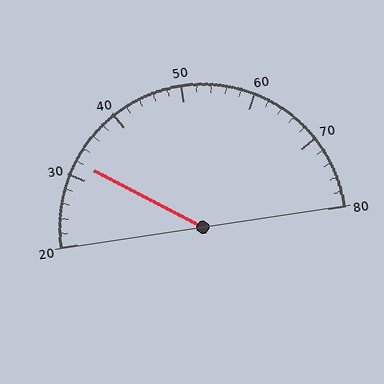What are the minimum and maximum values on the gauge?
The gauge ranges from 20 to 80.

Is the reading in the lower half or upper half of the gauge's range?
The reading is in the lower half of the range (20 to 80).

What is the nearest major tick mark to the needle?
The nearest major tick mark is 30.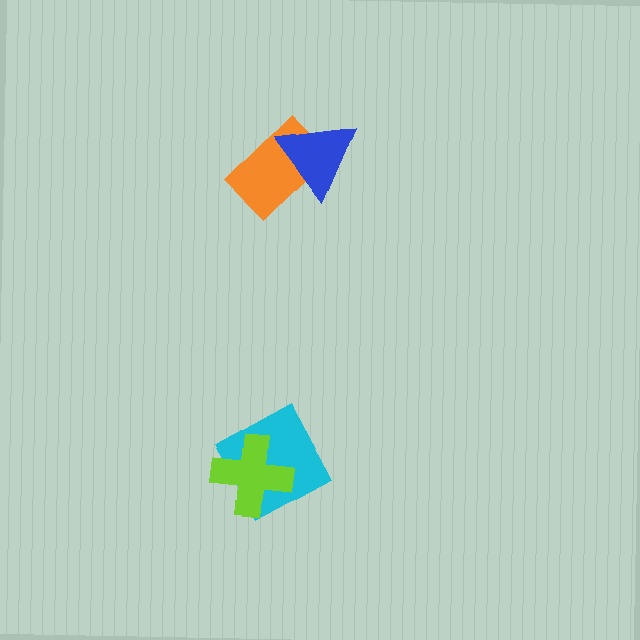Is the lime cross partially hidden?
No, no other shape covers it.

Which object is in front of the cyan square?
The lime cross is in front of the cyan square.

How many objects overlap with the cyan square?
1 object overlaps with the cyan square.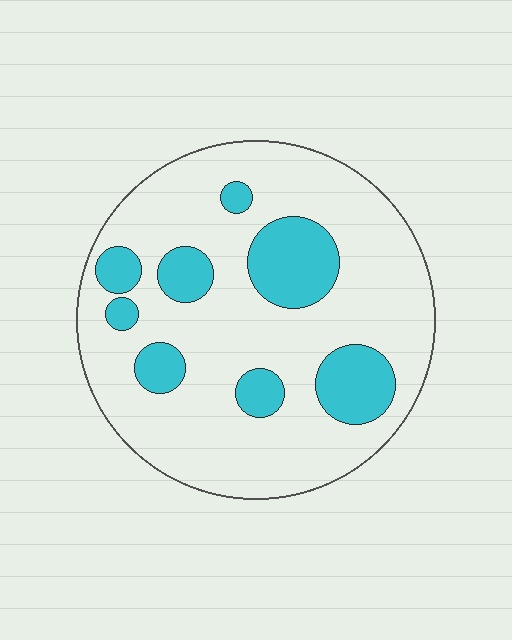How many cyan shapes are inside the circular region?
8.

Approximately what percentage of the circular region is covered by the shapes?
Approximately 20%.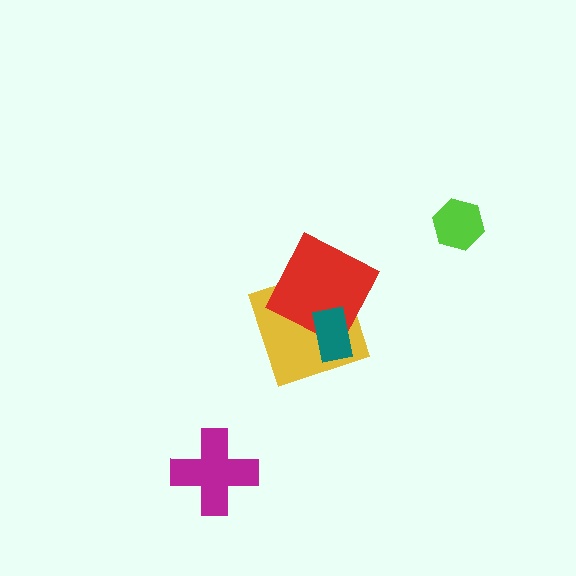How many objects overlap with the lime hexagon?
0 objects overlap with the lime hexagon.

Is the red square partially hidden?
Yes, it is partially covered by another shape.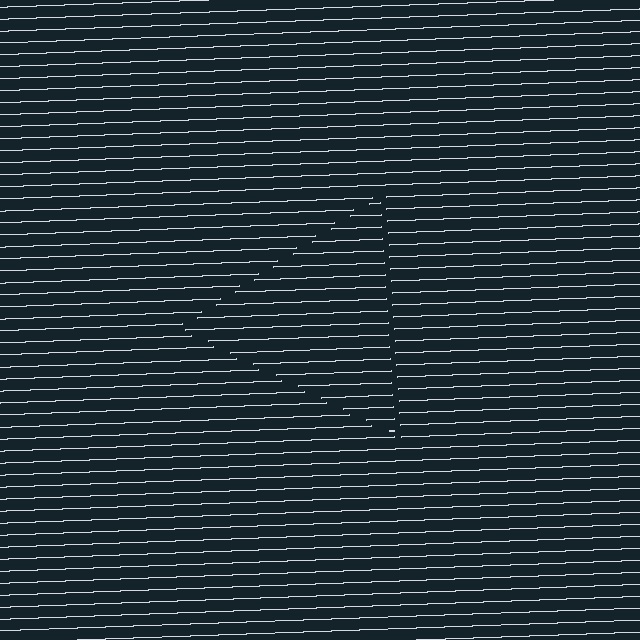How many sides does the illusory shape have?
3 sides — the line-ends trace a triangle.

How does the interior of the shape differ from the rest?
The interior of the shape contains the same grating, shifted by half a period — the contour is defined by the phase discontinuity where line-ends from the inner and outer gratings abut.